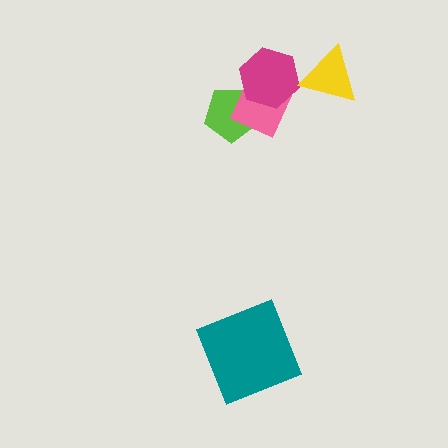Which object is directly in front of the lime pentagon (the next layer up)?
The pink diamond is directly in front of the lime pentagon.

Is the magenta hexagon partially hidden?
No, no other shape covers it.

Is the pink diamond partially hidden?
Yes, it is partially covered by another shape.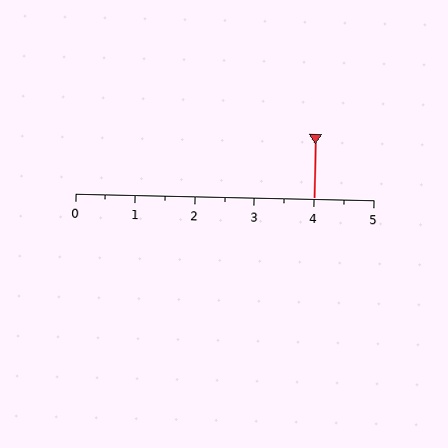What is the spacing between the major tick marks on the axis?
The major ticks are spaced 1 apart.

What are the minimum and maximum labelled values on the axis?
The axis runs from 0 to 5.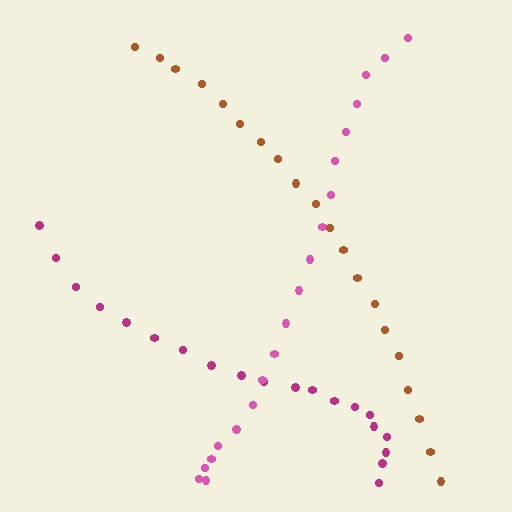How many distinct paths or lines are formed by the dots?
There are 3 distinct paths.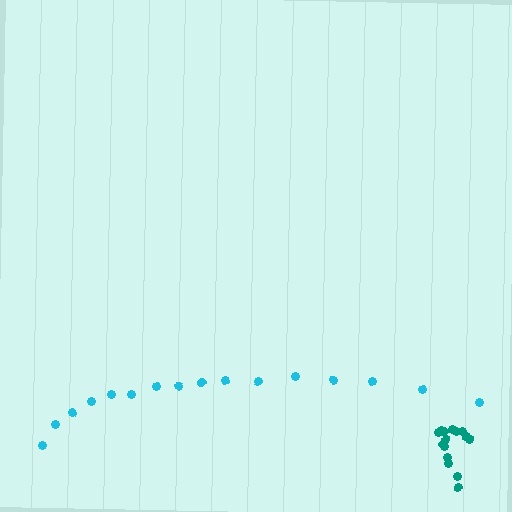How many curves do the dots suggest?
There are 2 distinct paths.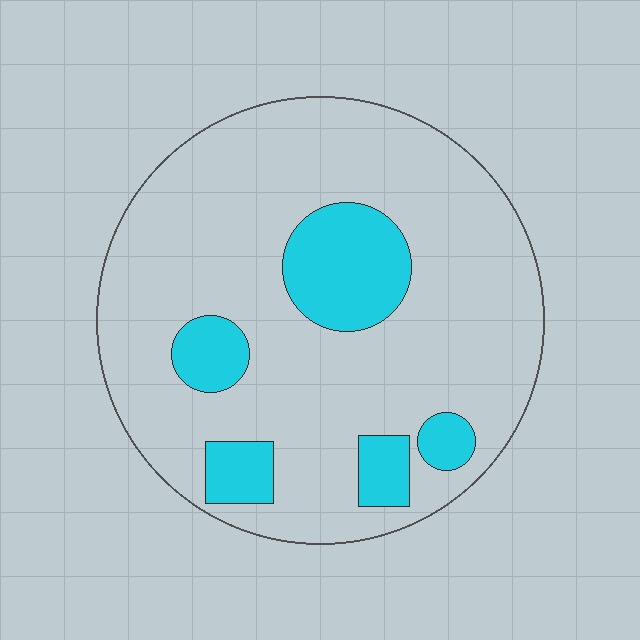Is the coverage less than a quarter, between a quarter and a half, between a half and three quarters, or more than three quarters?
Less than a quarter.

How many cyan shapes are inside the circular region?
5.